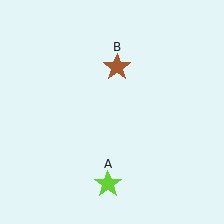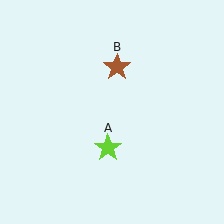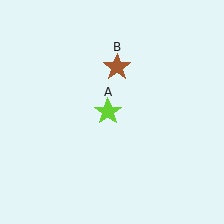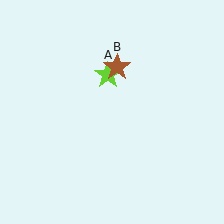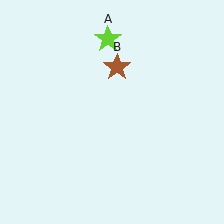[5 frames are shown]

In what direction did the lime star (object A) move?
The lime star (object A) moved up.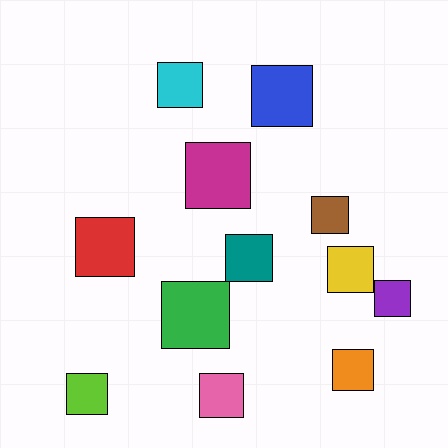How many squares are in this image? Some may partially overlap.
There are 12 squares.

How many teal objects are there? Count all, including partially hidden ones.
There is 1 teal object.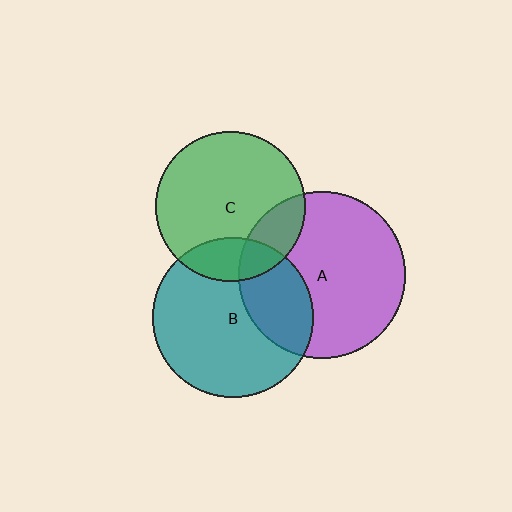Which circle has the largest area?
Circle A (purple).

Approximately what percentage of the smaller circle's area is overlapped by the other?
Approximately 30%.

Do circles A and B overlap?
Yes.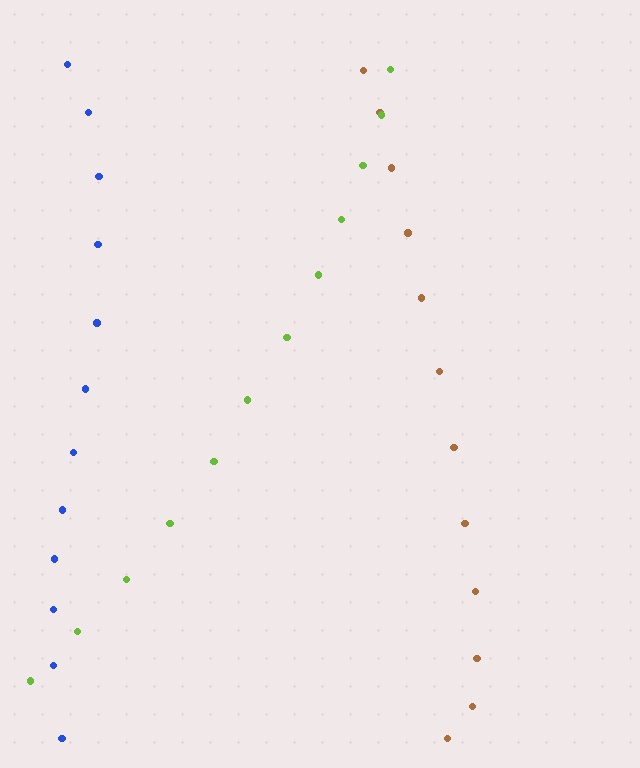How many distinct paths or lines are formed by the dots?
There are 3 distinct paths.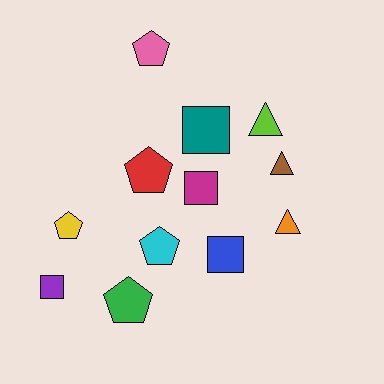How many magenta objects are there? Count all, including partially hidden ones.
There is 1 magenta object.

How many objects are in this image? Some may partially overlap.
There are 12 objects.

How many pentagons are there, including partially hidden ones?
There are 5 pentagons.